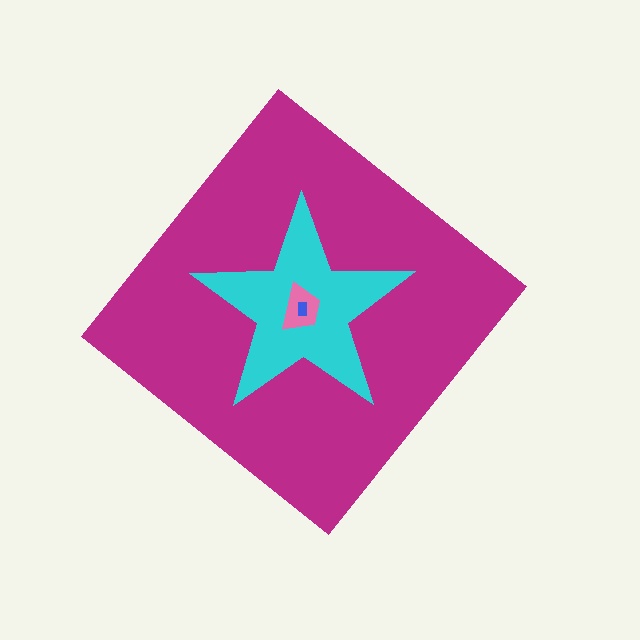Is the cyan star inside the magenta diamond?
Yes.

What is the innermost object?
The blue rectangle.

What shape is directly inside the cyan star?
The pink trapezoid.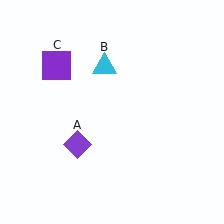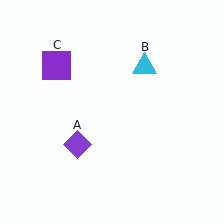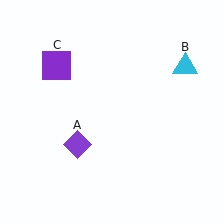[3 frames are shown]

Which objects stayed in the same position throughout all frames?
Purple diamond (object A) and purple square (object C) remained stationary.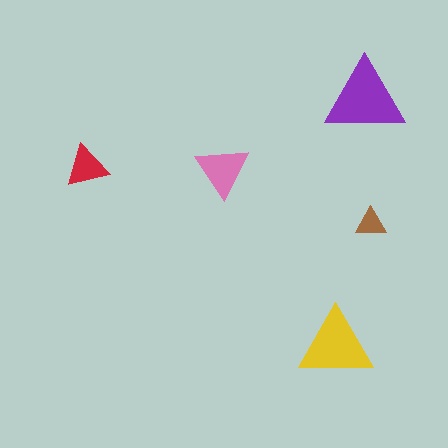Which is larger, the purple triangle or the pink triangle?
The purple one.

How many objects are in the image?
There are 5 objects in the image.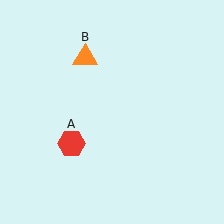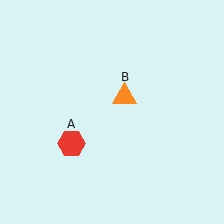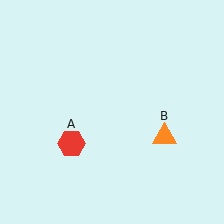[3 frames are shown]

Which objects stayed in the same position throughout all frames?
Red hexagon (object A) remained stationary.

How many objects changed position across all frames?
1 object changed position: orange triangle (object B).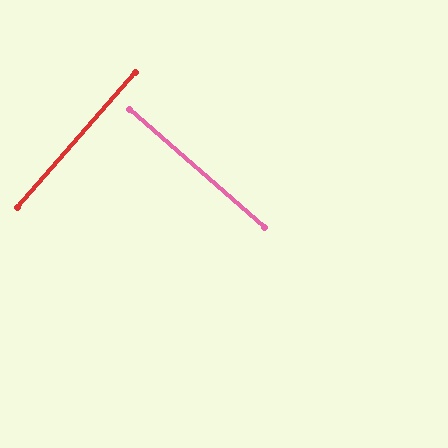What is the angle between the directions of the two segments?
Approximately 90 degrees.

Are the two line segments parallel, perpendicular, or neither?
Perpendicular — they meet at approximately 90°.